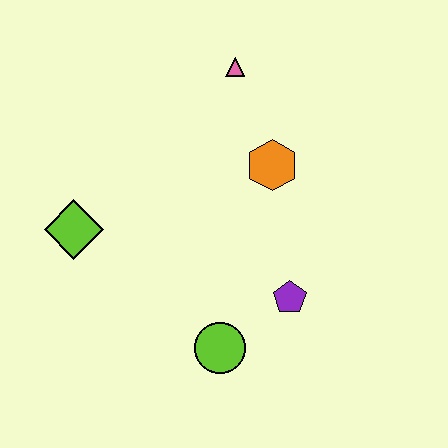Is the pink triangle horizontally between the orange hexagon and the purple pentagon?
No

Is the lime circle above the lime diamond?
No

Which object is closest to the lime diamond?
The lime circle is closest to the lime diamond.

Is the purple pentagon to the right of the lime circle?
Yes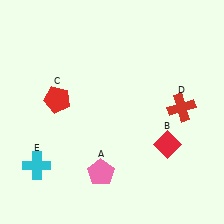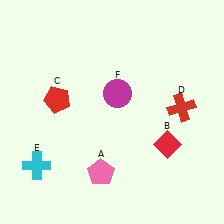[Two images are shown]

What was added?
A magenta circle (F) was added in Image 2.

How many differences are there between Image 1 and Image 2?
There is 1 difference between the two images.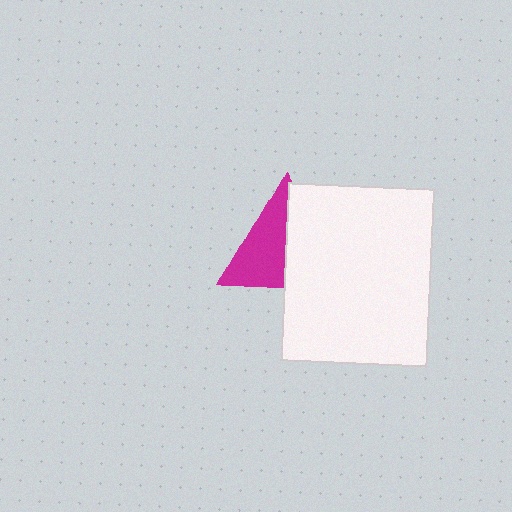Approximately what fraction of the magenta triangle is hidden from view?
Roughly 47% of the magenta triangle is hidden behind the white rectangle.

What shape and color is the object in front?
The object in front is a white rectangle.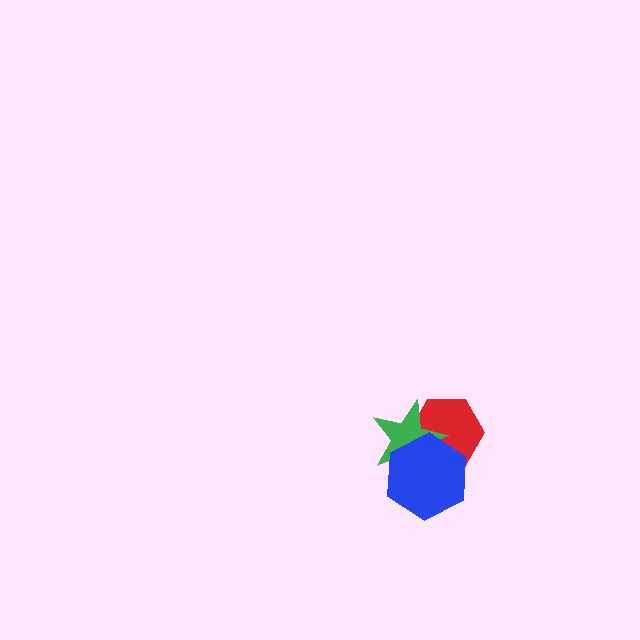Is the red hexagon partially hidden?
Yes, it is partially covered by another shape.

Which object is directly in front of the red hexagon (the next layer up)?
The green star is directly in front of the red hexagon.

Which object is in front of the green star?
The blue hexagon is in front of the green star.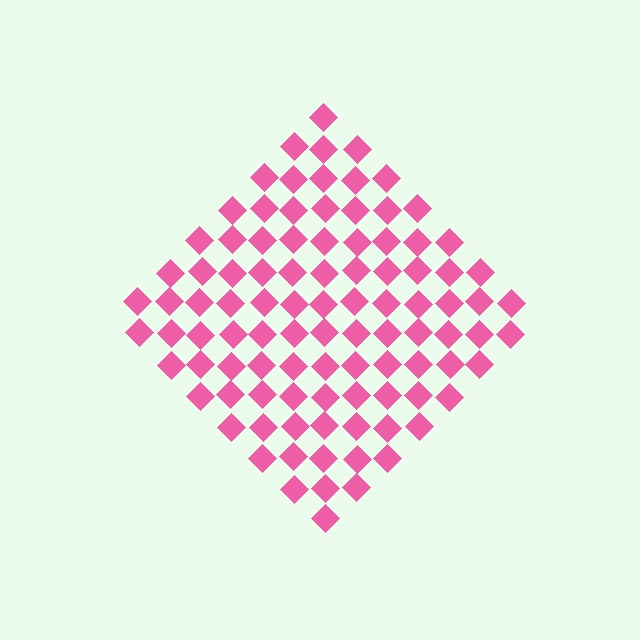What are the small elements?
The small elements are diamonds.